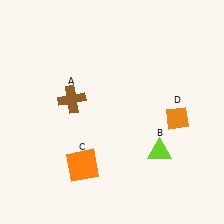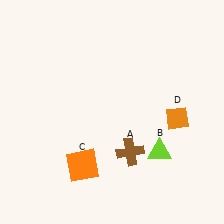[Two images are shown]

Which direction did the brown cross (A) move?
The brown cross (A) moved right.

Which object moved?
The brown cross (A) moved right.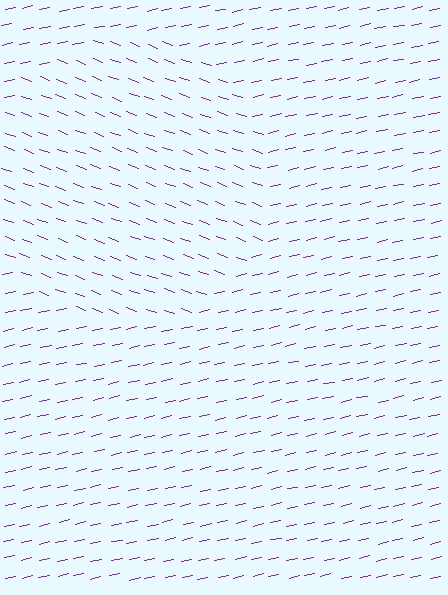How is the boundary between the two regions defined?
The boundary is defined purely by a change in line orientation (approximately 33 degrees difference). All lines are the same color and thickness.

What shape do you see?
I see a circle.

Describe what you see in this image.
The image is filled with small purple line segments. A circle region in the image has lines oriented differently from the surrounding lines, creating a visible texture boundary.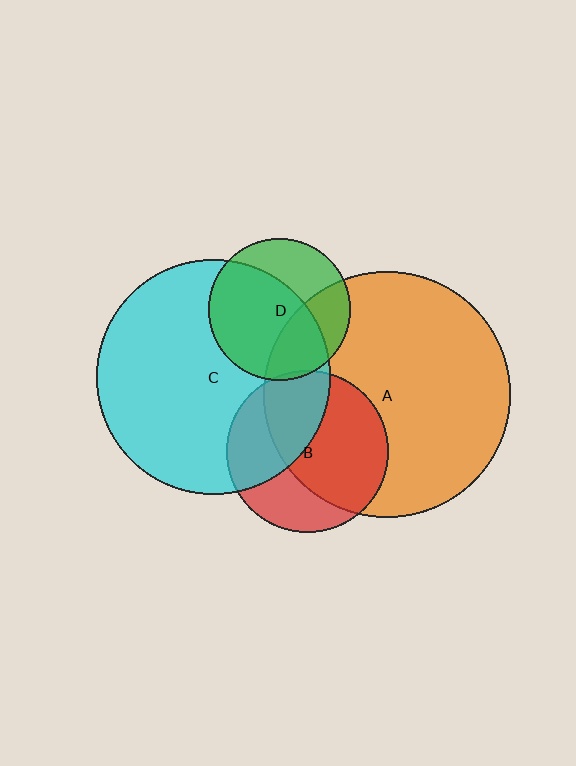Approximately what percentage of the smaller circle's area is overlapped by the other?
Approximately 15%.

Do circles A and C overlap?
Yes.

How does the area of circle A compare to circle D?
Approximately 3.0 times.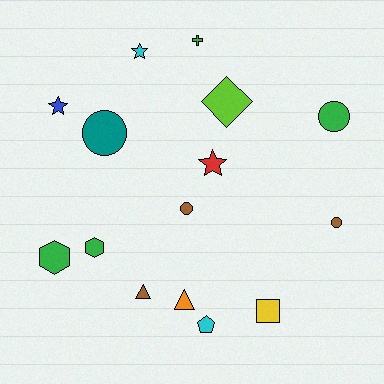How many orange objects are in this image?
There is 1 orange object.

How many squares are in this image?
There is 1 square.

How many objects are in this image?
There are 15 objects.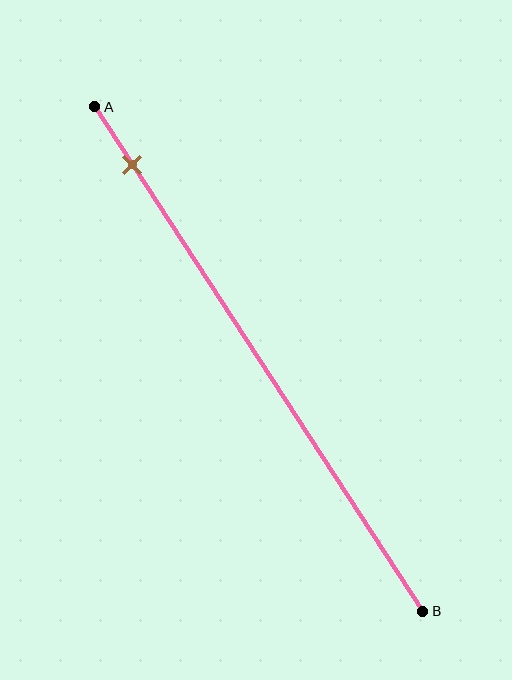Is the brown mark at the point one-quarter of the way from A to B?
No, the mark is at about 10% from A, not at the 25% one-quarter point.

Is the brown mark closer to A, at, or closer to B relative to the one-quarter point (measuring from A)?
The brown mark is closer to point A than the one-quarter point of segment AB.